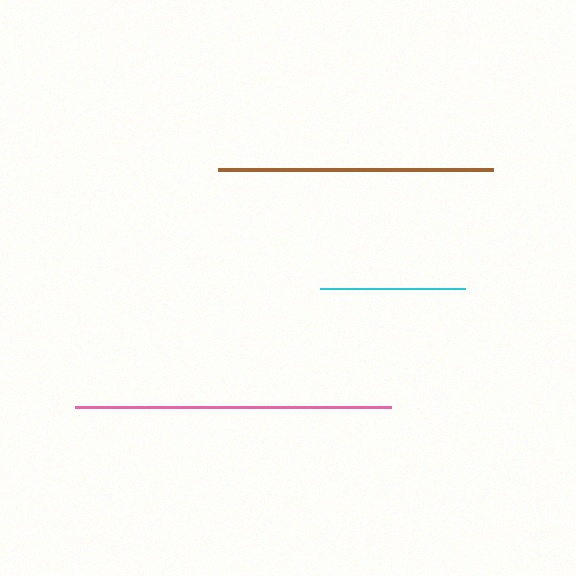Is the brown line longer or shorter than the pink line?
The pink line is longer than the brown line.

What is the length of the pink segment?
The pink segment is approximately 317 pixels long.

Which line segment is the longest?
The pink line is the longest at approximately 317 pixels.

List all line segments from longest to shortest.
From longest to shortest: pink, brown, cyan.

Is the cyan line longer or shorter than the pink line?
The pink line is longer than the cyan line.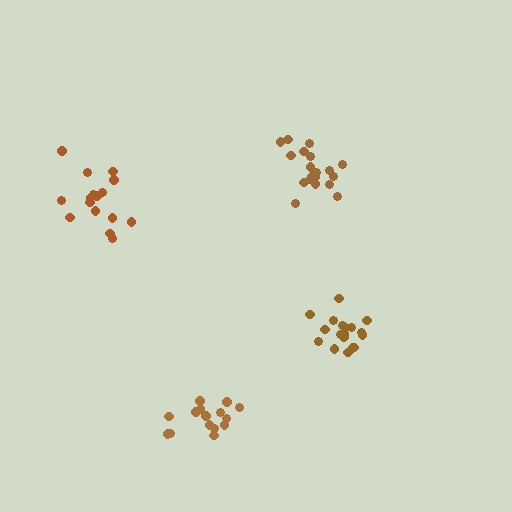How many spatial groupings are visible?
There are 4 spatial groupings.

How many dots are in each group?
Group 1: 20 dots, Group 2: 18 dots, Group 3: 16 dots, Group 4: 15 dots (69 total).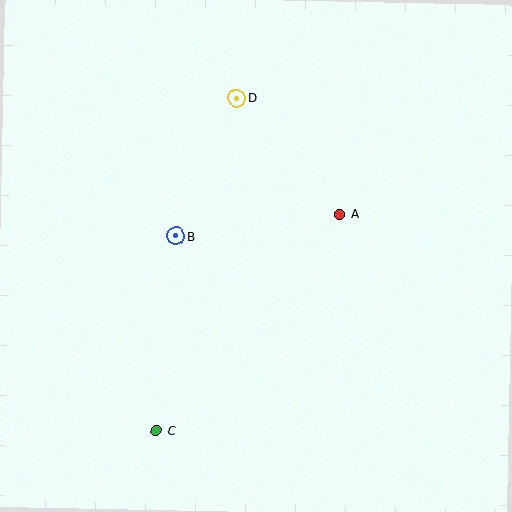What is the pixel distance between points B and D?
The distance between B and D is 151 pixels.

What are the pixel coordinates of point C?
Point C is at (156, 431).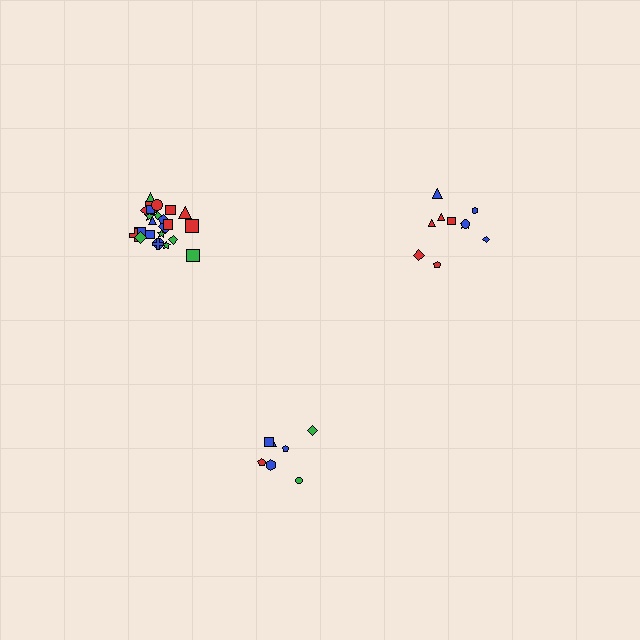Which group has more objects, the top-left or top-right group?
The top-left group.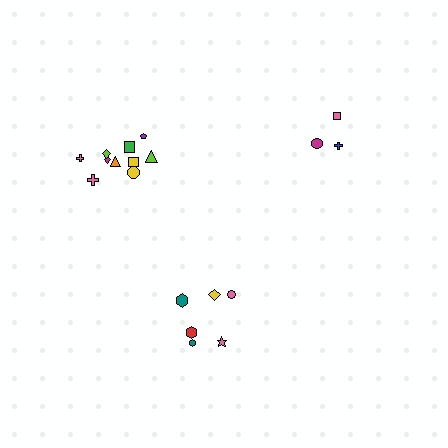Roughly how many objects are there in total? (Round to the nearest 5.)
Roughly 20 objects in total.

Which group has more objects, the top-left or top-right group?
The top-left group.